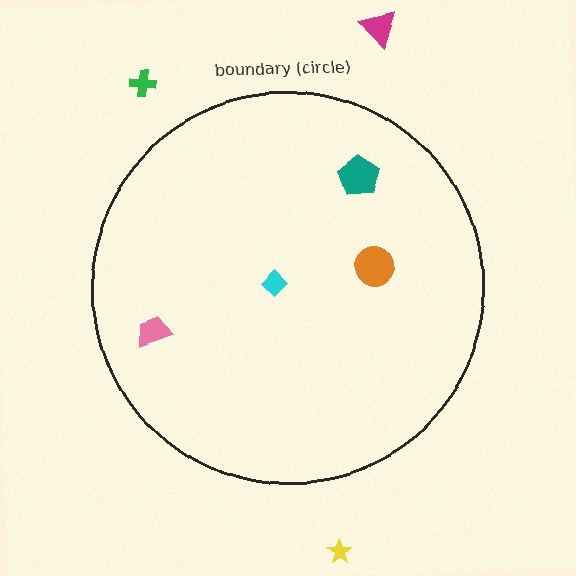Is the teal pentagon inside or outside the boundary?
Inside.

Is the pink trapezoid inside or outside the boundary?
Inside.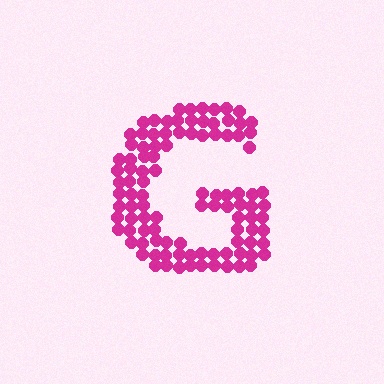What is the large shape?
The large shape is the letter G.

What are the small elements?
The small elements are circles.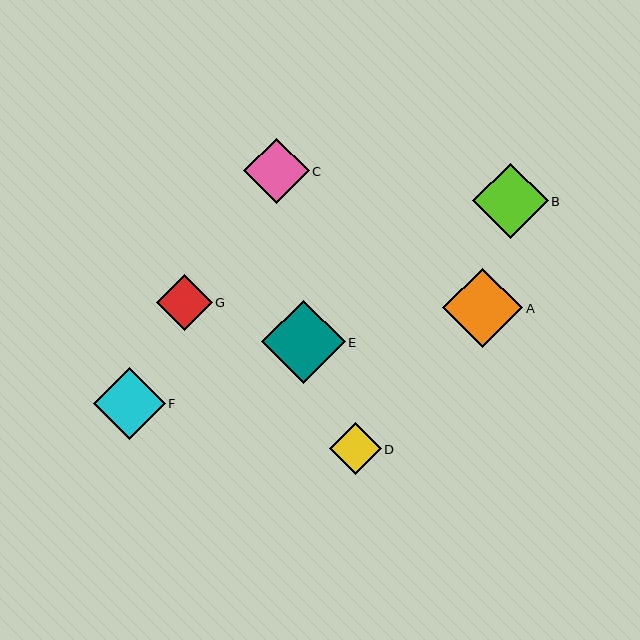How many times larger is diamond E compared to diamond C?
Diamond E is approximately 1.3 times the size of diamond C.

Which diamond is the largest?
Diamond E is the largest with a size of approximately 83 pixels.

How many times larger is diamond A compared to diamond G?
Diamond A is approximately 1.4 times the size of diamond G.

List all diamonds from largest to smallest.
From largest to smallest: E, A, B, F, C, G, D.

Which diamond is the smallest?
Diamond D is the smallest with a size of approximately 52 pixels.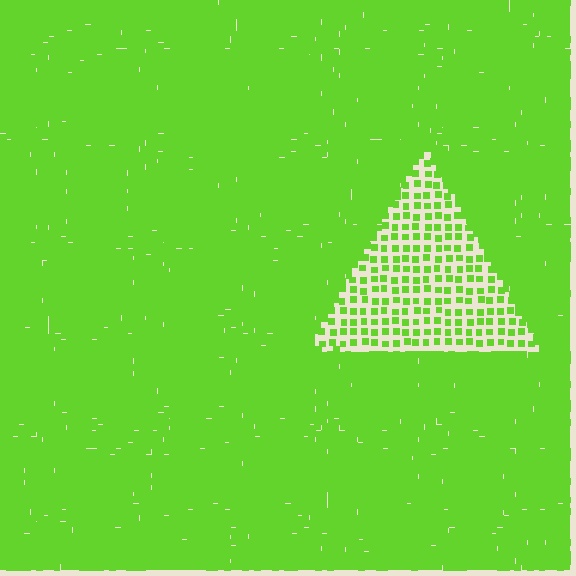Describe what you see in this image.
The image contains small lime elements arranged at two different densities. A triangle-shaped region is visible where the elements are less densely packed than the surrounding area.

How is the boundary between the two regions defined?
The boundary is defined by a change in element density (approximately 3.0x ratio). All elements are the same color, size, and shape.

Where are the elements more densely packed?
The elements are more densely packed outside the triangle boundary.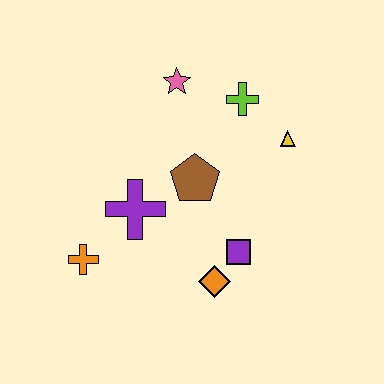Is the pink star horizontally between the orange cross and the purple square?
Yes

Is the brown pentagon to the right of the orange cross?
Yes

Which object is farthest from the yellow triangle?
The orange cross is farthest from the yellow triangle.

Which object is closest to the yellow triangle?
The lime cross is closest to the yellow triangle.